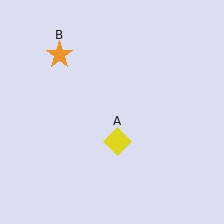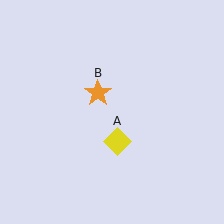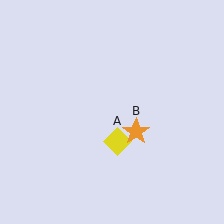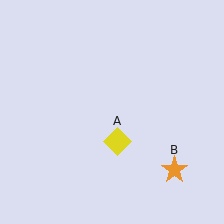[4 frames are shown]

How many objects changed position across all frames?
1 object changed position: orange star (object B).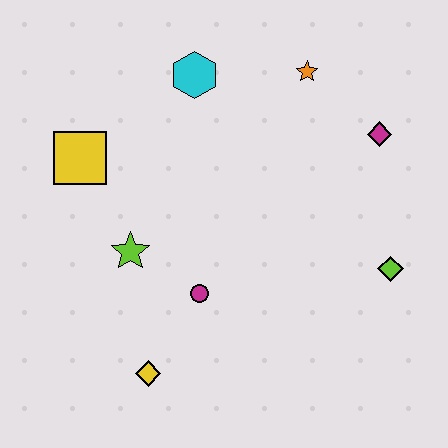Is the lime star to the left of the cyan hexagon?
Yes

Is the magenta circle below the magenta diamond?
Yes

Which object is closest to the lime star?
The magenta circle is closest to the lime star.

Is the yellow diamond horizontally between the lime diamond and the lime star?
Yes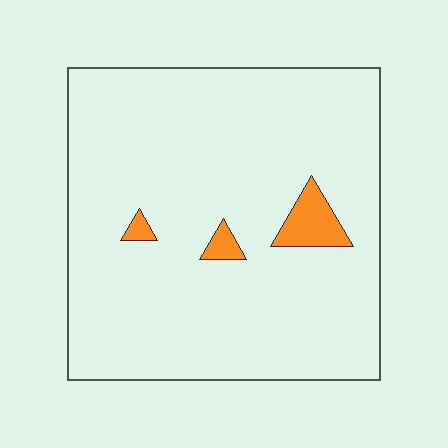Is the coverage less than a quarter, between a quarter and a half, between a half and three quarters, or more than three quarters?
Less than a quarter.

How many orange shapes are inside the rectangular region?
3.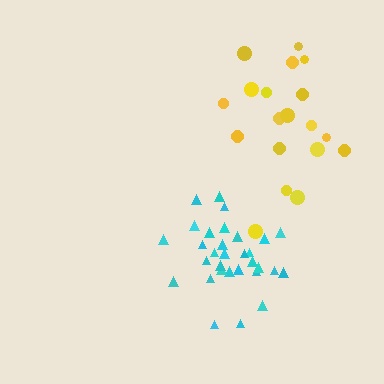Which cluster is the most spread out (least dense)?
Yellow.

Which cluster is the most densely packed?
Cyan.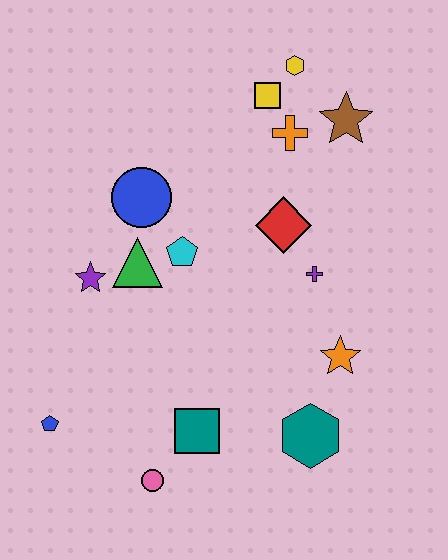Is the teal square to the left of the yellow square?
Yes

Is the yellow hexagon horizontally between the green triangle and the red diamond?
No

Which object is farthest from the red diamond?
The blue pentagon is farthest from the red diamond.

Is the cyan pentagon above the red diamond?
No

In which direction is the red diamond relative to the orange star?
The red diamond is above the orange star.